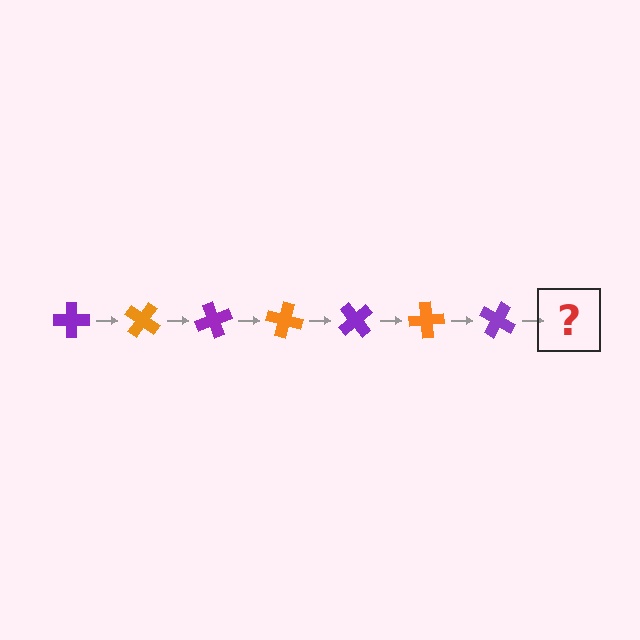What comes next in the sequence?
The next element should be an orange cross, rotated 245 degrees from the start.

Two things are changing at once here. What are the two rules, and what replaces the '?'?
The two rules are that it rotates 35 degrees each step and the color cycles through purple and orange. The '?' should be an orange cross, rotated 245 degrees from the start.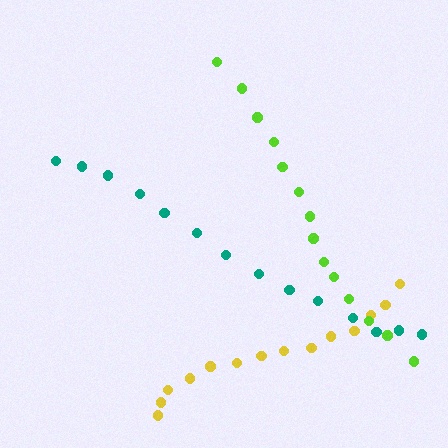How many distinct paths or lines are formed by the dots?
There are 3 distinct paths.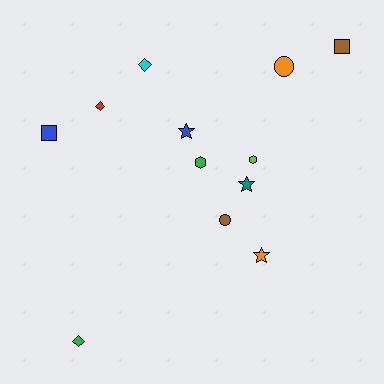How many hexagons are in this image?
There are 2 hexagons.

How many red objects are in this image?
There is 1 red object.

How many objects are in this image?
There are 12 objects.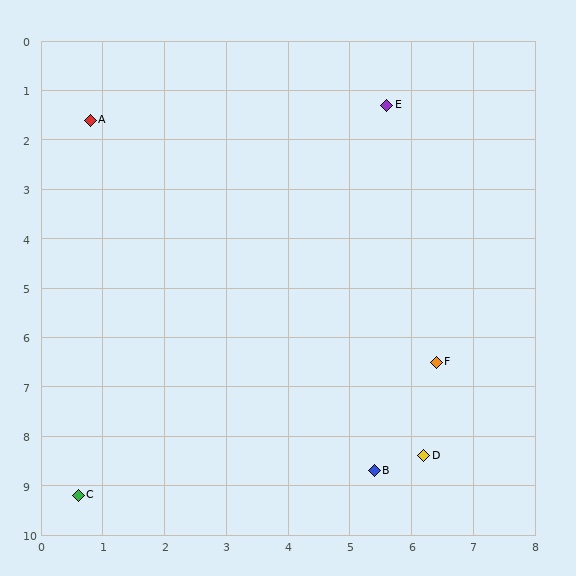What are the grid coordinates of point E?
Point E is at approximately (5.6, 1.3).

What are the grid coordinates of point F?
Point F is at approximately (6.4, 6.5).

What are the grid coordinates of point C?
Point C is at approximately (0.6, 9.2).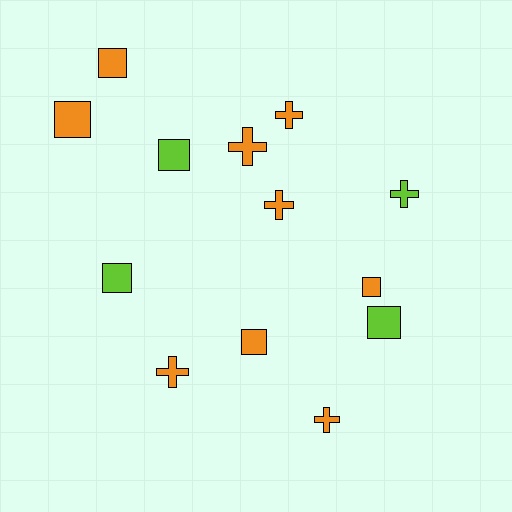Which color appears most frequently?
Orange, with 9 objects.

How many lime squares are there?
There are 3 lime squares.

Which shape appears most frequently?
Square, with 7 objects.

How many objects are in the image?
There are 13 objects.